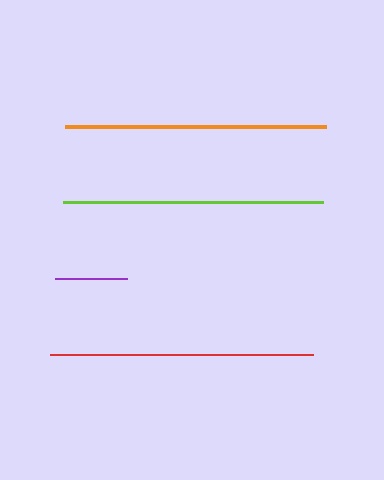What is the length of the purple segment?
The purple segment is approximately 71 pixels long.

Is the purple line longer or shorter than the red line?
The red line is longer than the purple line.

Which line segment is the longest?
The red line is the longest at approximately 263 pixels.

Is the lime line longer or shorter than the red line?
The red line is longer than the lime line.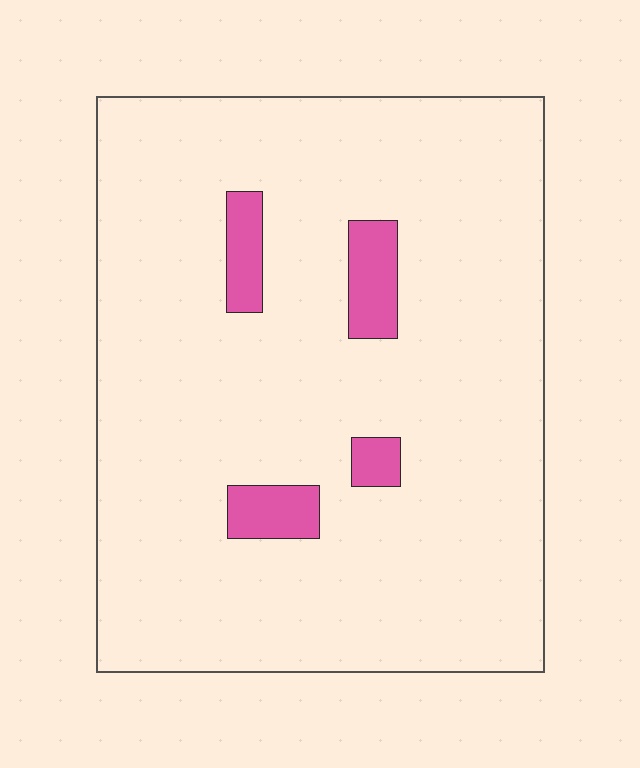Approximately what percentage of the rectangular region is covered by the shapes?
Approximately 5%.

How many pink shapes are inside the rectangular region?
4.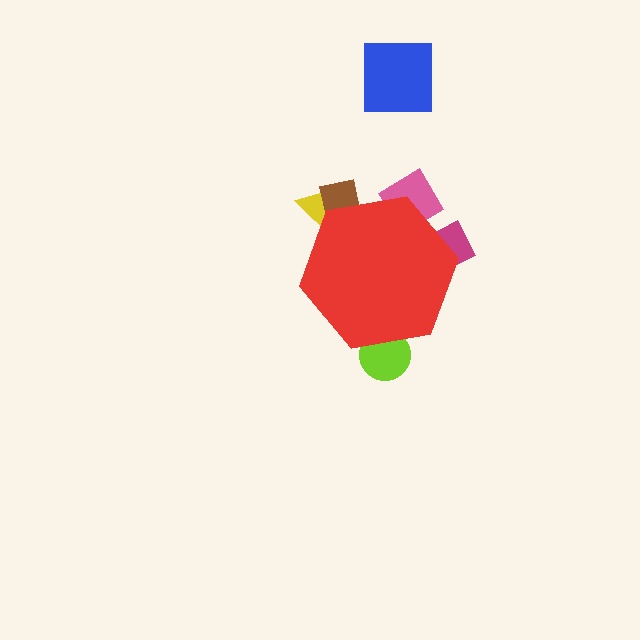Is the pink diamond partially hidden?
Yes, the pink diamond is partially hidden behind the red hexagon.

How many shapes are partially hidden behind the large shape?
5 shapes are partially hidden.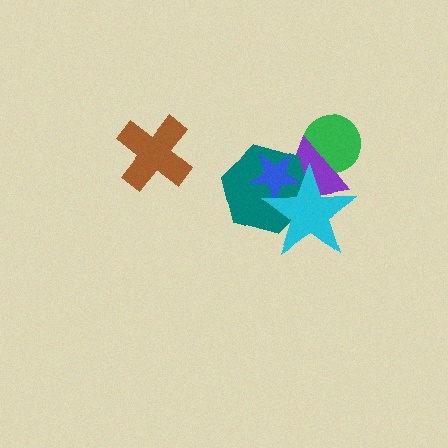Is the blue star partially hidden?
Yes, it is partially covered by another shape.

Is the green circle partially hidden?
Yes, it is partially covered by another shape.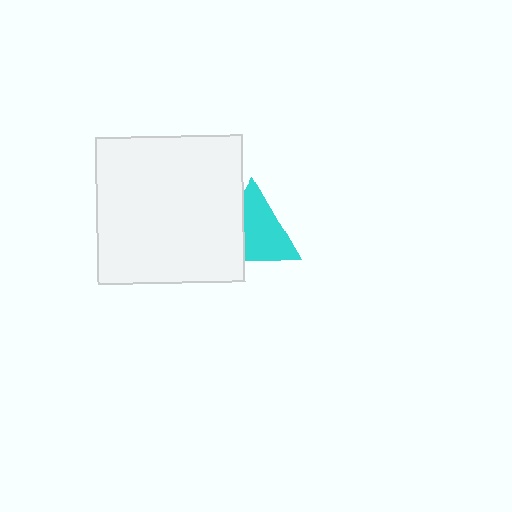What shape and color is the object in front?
The object in front is a white square.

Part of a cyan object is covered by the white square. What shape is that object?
It is a triangle.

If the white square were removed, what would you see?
You would see the complete cyan triangle.